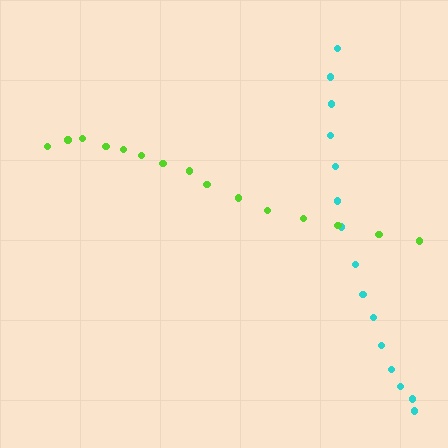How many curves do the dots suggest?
There are 2 distinct paths.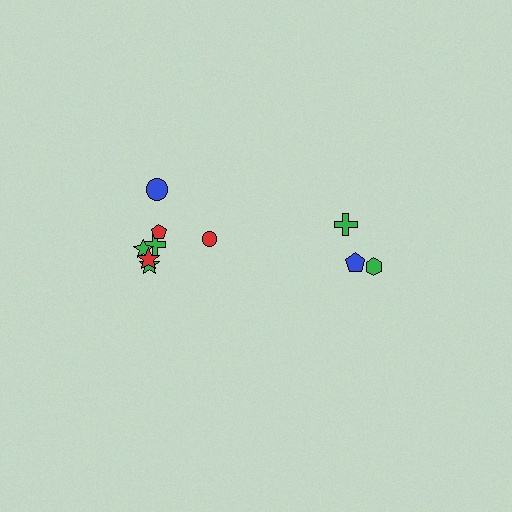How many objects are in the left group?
There are 7 objects.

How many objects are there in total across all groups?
There are 10 objects.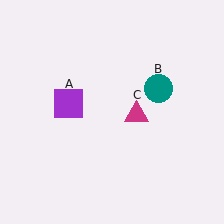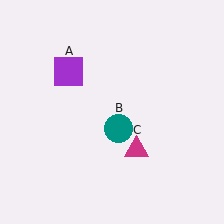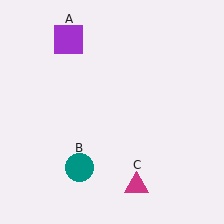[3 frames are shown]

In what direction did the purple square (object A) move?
The purple square (object A) moved up.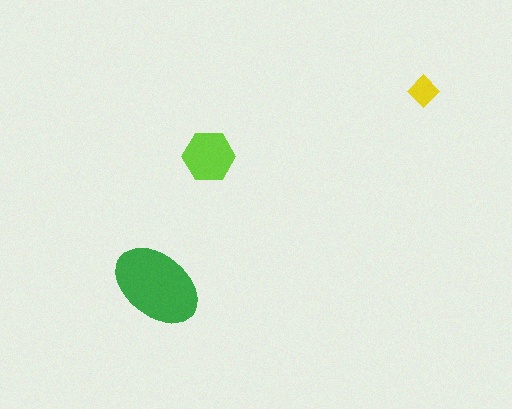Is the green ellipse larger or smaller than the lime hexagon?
Larger.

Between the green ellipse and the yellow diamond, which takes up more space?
The green ellipse.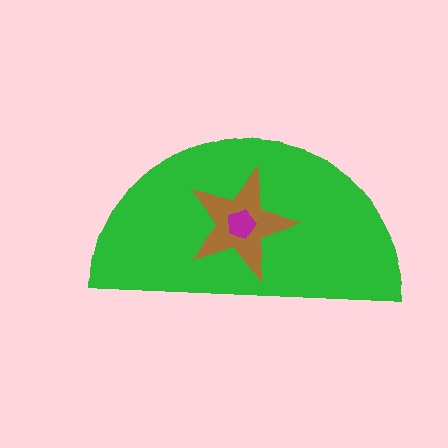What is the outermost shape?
The green semicircle.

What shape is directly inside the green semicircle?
The brown star.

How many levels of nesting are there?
3.